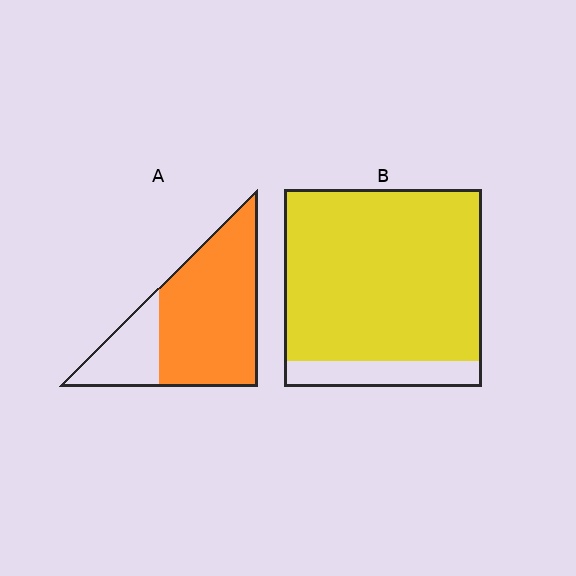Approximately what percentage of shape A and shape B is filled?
A is approximately 75% and B is approximately 85%.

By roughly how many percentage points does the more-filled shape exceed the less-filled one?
By roughly 10 percentage points (B over A).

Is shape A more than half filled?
Yes.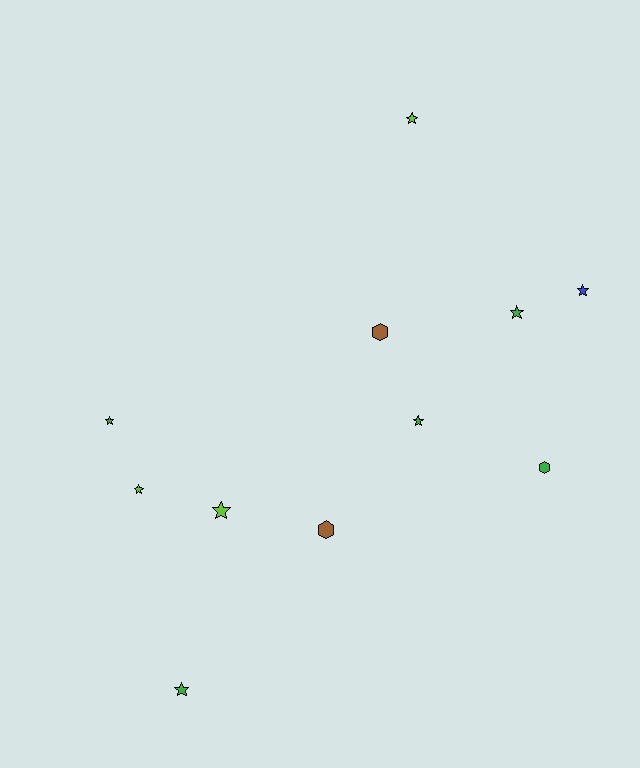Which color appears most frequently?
Green, with 5 objects.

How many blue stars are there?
There is 1 blue star.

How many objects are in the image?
There are 11 objects.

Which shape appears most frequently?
Star, with 8 objects.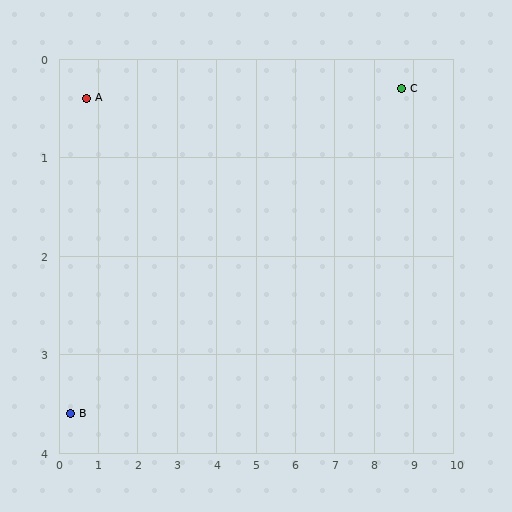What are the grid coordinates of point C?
Point C is at approximately (8.7, 0.3).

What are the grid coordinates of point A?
Point A is at approximately (0.7, 0.4).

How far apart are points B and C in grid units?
Points B and C are about 9.0 grid units apart.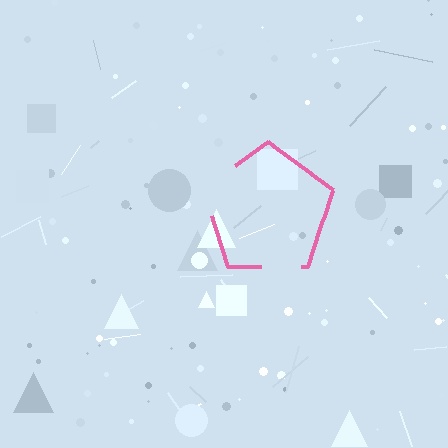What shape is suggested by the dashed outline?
The dashed outline suggests a pentagon.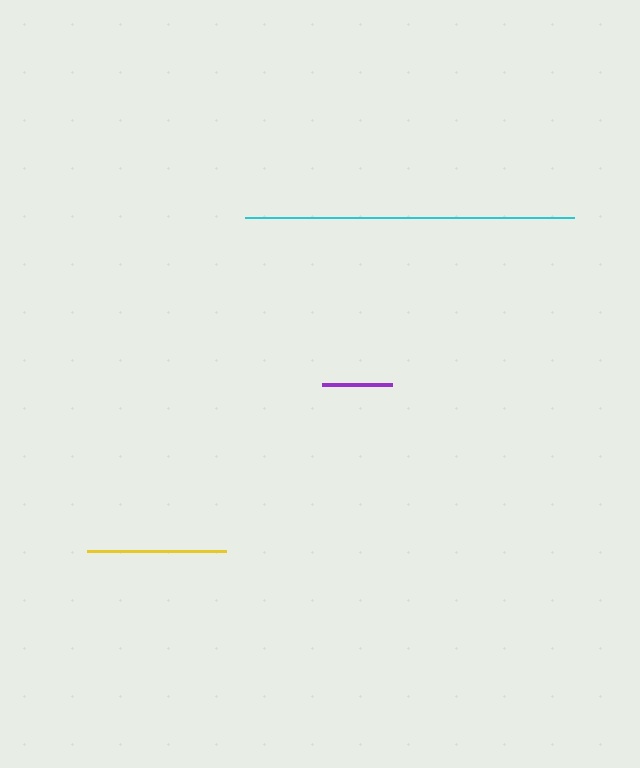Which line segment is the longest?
The cyan line is the longest at approximately 329 pixels.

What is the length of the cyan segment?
The cyan segment is approximately 329 pixels long.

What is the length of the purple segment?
The purple segment is approximately 69 pixels long.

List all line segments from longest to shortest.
From longest to shortest: cyan, yellow, purple.